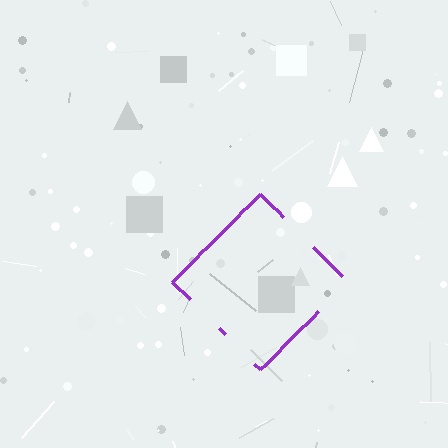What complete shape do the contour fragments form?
The contour fragments form a diamond.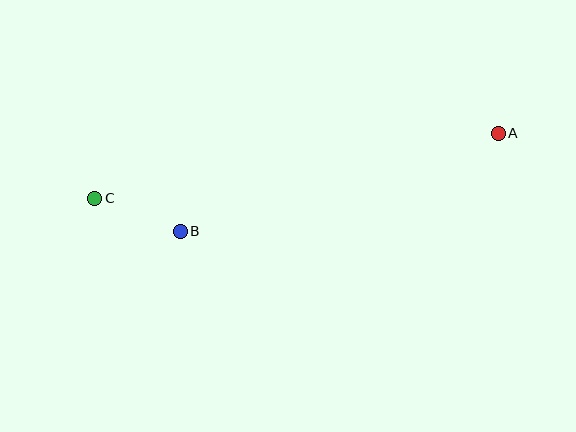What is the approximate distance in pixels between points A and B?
The distance between A and B is approximately 333 pixels.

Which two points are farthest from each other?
Points A and C are farthest from each other.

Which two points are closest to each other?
Points B and C are closest to each other.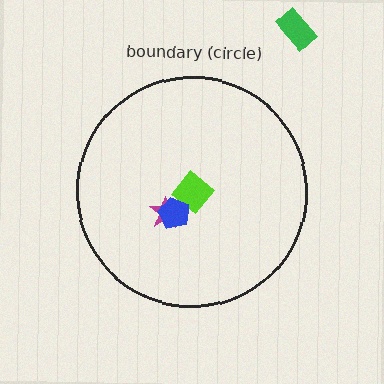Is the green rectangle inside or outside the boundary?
Outside.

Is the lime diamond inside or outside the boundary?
Inside.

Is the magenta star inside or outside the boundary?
Inside.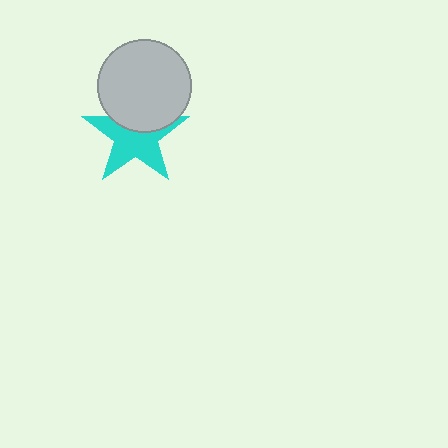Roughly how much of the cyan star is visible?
About half of it is visible (roughly 64%).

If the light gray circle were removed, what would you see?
You would see the complete cyan star.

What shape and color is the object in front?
The object in front is a light gray circle.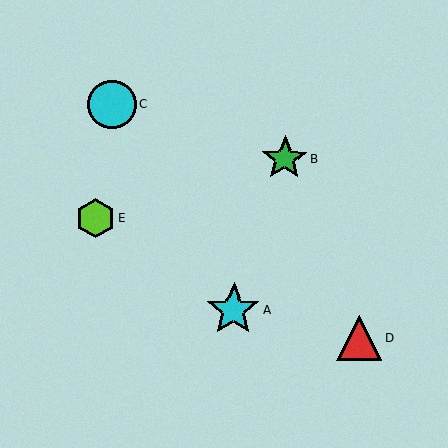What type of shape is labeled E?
Shape E is a lime hexagon.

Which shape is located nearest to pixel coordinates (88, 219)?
The lime hexagon (labeled E) at (96, 218) is nearest to that location.